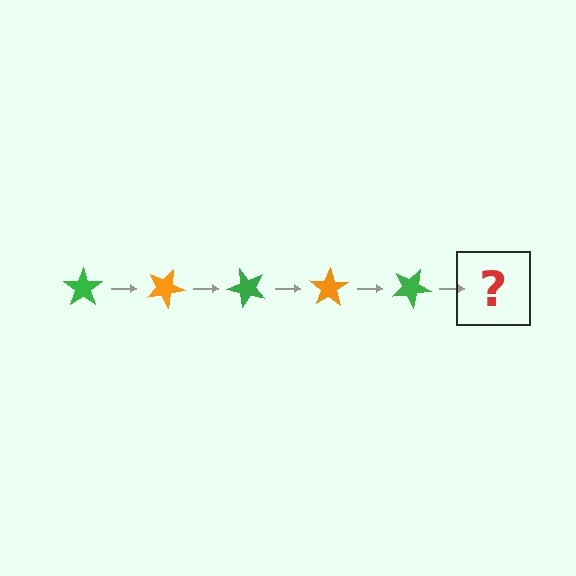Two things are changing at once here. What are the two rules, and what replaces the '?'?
The two rules are that it rotates 25 degrees each step and the color cycles through green and orange. The '?' should be an orange star, rotated 125 degrees from the start.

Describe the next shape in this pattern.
It should be an orange star, rotated 125 degrees from the start.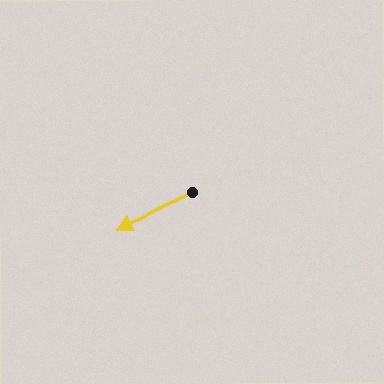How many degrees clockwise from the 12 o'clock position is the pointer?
Approximately 244 degrees.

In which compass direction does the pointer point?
Southwest.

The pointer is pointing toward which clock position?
Roughly 8 o'clock.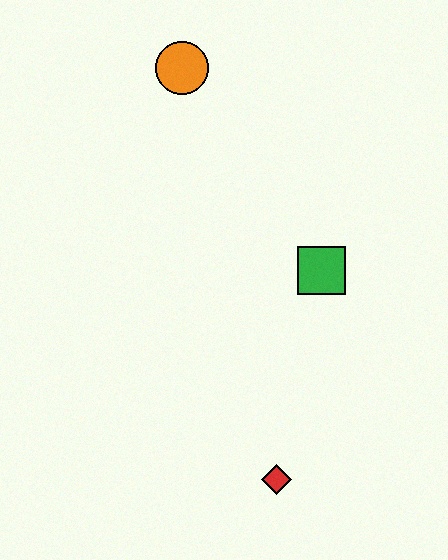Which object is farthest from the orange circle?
The red diamond is farthest from the orange circle.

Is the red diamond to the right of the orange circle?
Yes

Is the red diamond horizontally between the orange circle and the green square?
Yes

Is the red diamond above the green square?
No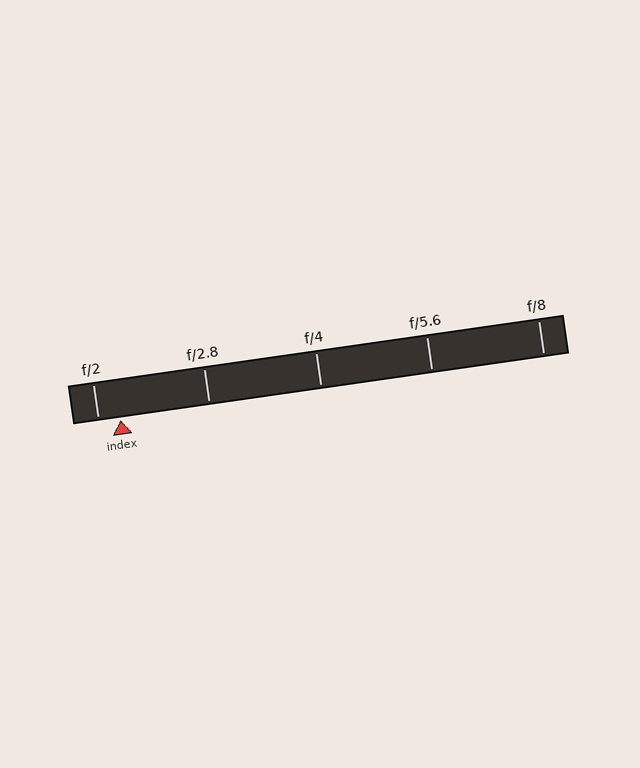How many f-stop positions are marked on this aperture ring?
There are 5 f-stop positions marked.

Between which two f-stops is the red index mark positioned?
The index mark is between f/2 and f/2.8.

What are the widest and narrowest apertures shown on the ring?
The widest aperture shown is f/2 and the narrowest is f/8.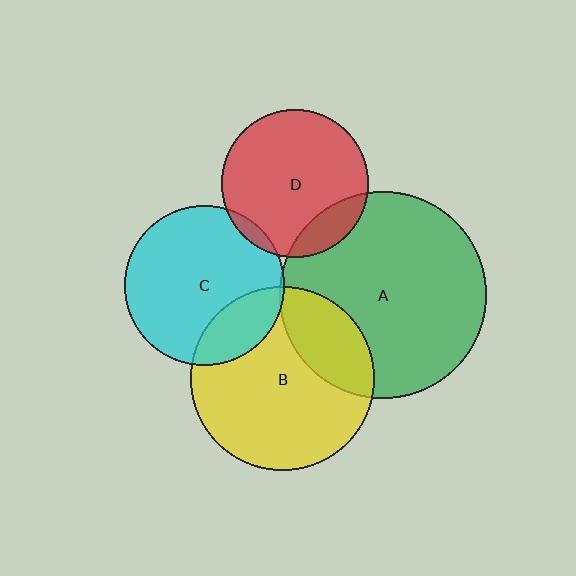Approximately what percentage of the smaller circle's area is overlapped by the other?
Approximately 5%.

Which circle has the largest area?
Circle A (green).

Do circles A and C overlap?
Yes.